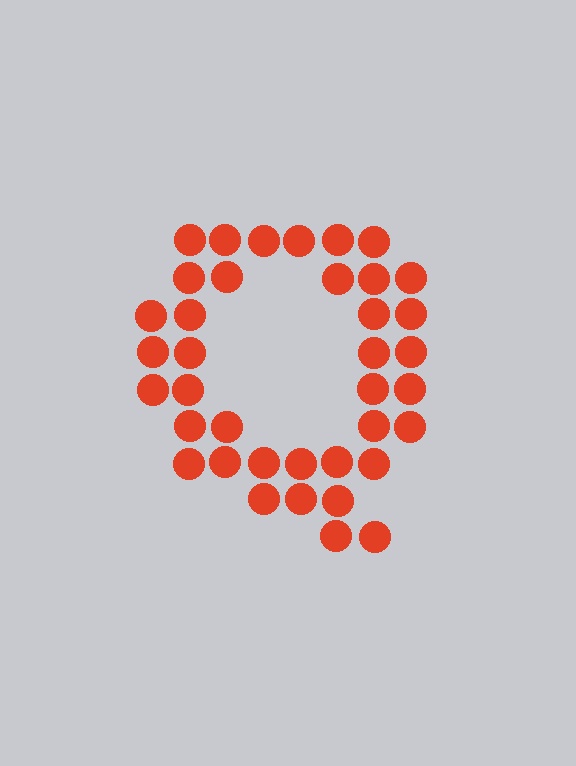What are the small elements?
The small elements are circles.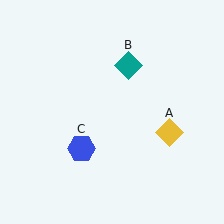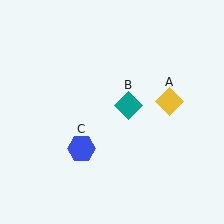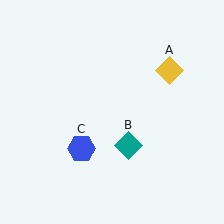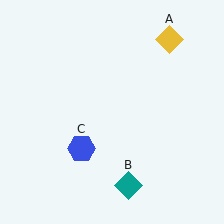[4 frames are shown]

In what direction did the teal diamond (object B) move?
The teal diamond (object B) moved down.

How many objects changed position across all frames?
2 objects changed position: yellow diamond (object A), teal diamond (object B).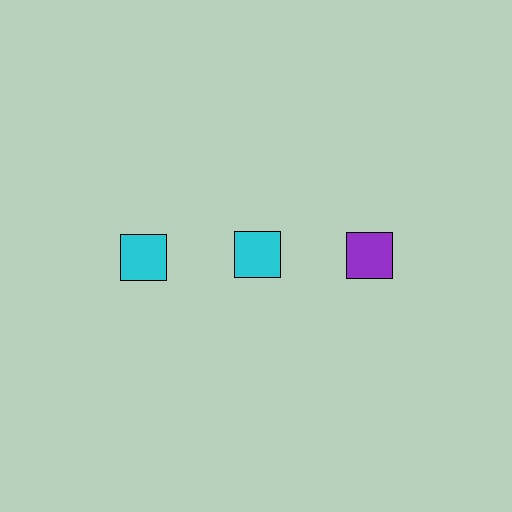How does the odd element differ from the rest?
It has a different color: purple instead of cyan.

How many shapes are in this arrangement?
There are 3 shapes arranged in a grid pattern.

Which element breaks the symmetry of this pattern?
The purple square in the top row, center column breaks the symmetry. All other shapes are cyan squares.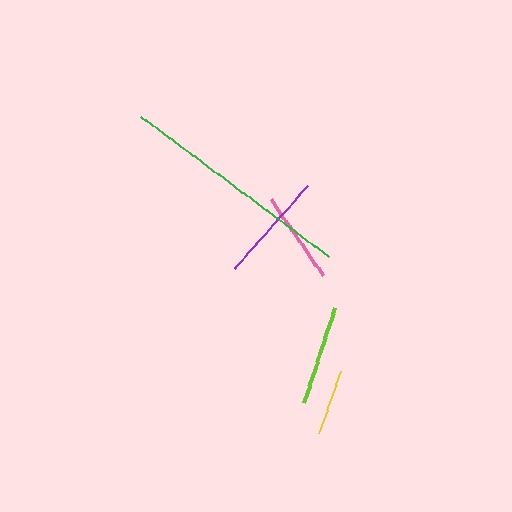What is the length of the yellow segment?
The yellow segment is approximately 66 pixels long.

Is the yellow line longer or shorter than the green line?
The green line is longer than the yellow line.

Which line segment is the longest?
The green line is the longest at approximately 235 pixels.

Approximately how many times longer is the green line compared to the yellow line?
The green line is approximately 3.6 times the length of the yellow line.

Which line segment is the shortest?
The yellow line is the shortest at approximately 66 pixels.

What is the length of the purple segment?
The purple segment is approximately 111 pixels long.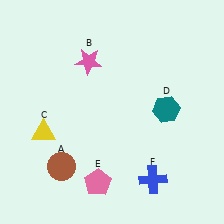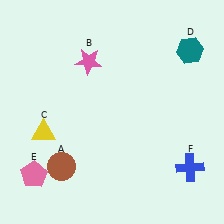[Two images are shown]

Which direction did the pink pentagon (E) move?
The pink pentagon (E) moved left.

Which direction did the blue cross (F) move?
The blue cross (F) moved right.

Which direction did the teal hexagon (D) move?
The teal hexagon (D) moved up.